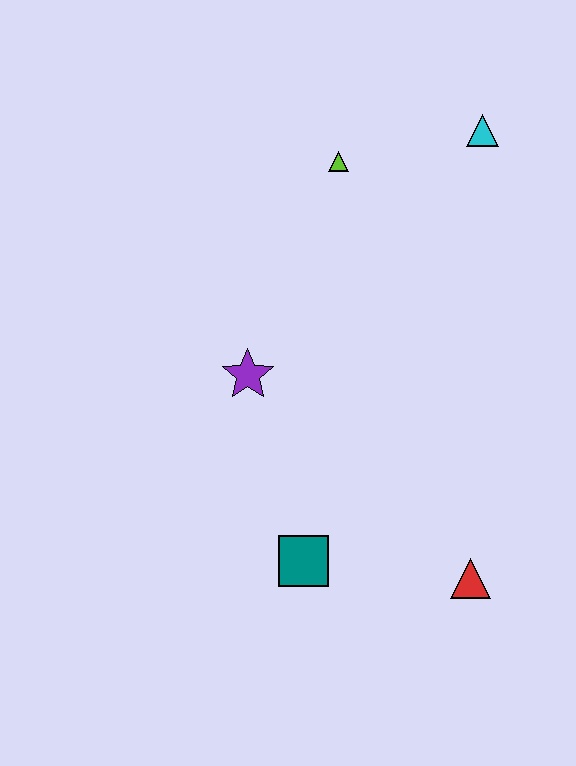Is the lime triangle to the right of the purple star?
Yes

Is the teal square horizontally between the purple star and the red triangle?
Yes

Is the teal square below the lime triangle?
Yes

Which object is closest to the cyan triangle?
The lime triangle is closest to the cyan triangle.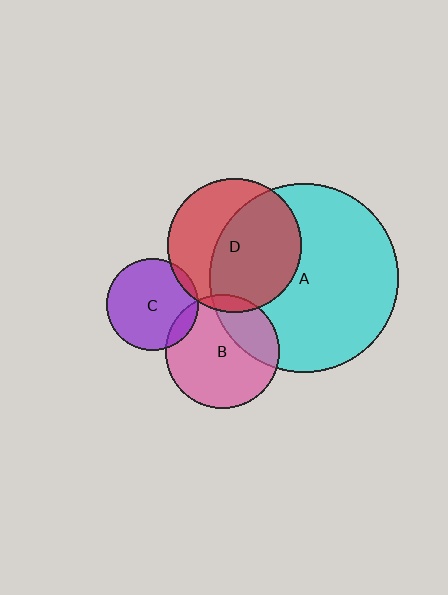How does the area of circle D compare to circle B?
Approximately 1.4 times.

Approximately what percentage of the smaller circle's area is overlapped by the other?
Approximately 60%.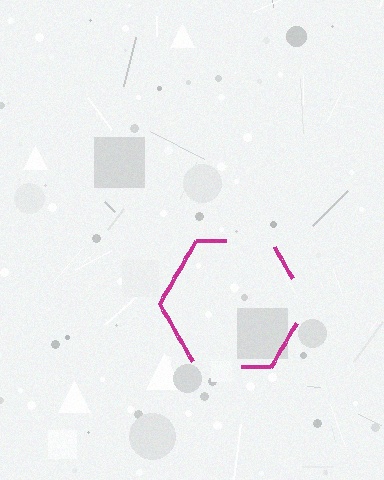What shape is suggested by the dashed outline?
The dashed outline suggests a hexagon.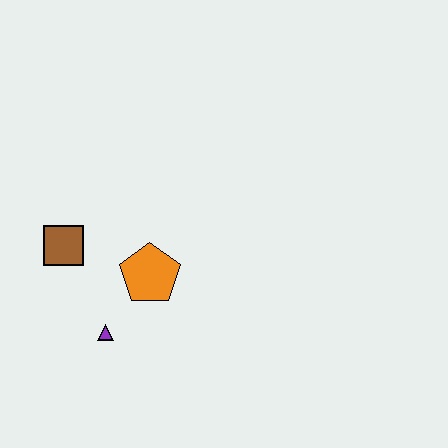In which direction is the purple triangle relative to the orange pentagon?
The purple triangle is below the orange pentagon.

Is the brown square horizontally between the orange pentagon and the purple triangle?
No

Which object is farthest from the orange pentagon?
The brown square is farthest from the orange pentagon.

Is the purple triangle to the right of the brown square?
Yes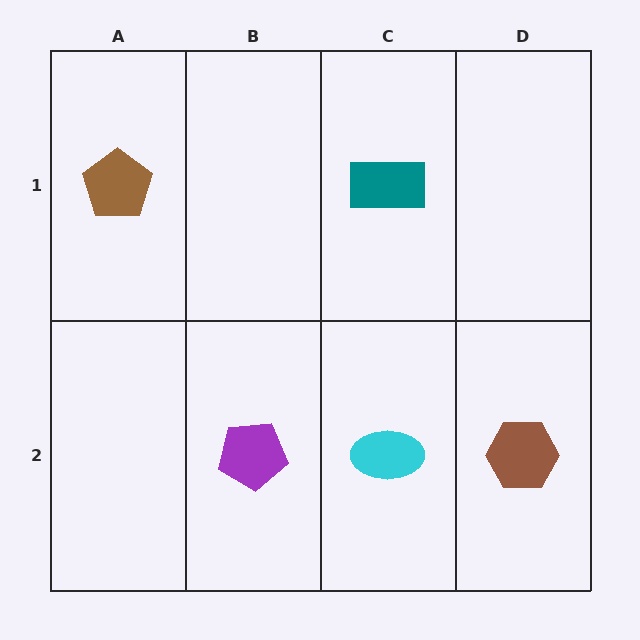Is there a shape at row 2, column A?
No, that cell is empty.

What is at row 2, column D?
A brown hexagon.